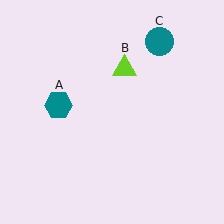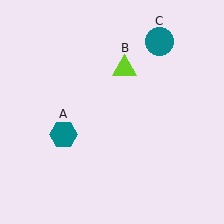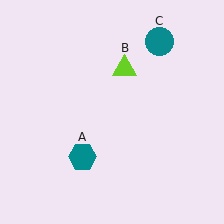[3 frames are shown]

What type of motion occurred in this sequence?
The teal hexagon (object A) rotated counterclockwise around the center of the scene.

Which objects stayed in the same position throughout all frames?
Lime triangle (object B) and teal circle (object C) remained stationary.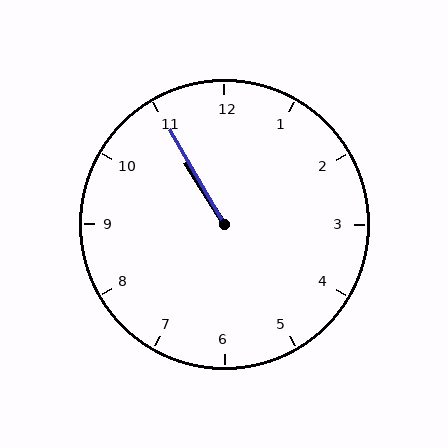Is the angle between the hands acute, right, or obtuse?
It is acute.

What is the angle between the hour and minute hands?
Approximately 2 degrees.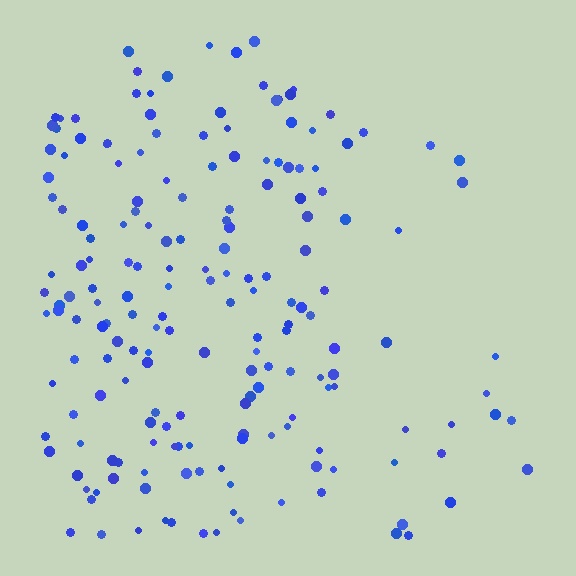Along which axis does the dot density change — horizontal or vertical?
Horizontal.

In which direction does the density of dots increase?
From right to left, with the left side densest.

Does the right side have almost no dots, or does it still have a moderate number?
Still a moderate number, just noticeably fewer than the left.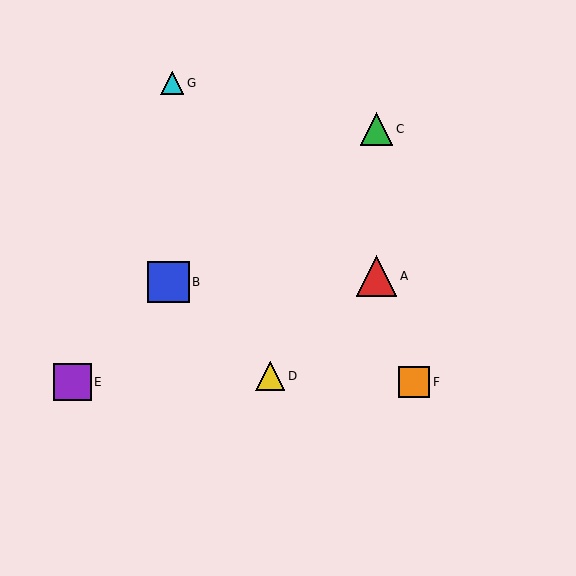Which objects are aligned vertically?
Objects A, C are aligned vertically.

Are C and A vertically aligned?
Yes, both are at x≈376.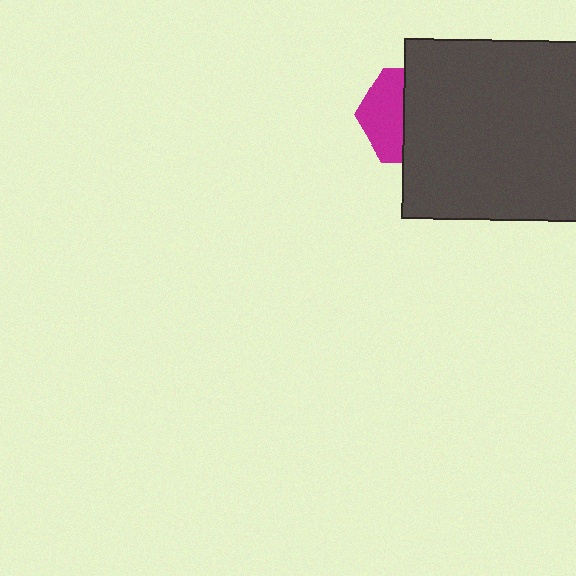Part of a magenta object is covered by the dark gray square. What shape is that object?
It is a hexagon.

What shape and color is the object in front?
The object in front is a dark gray square.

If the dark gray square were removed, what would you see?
You would see the complete magenta hexagon.